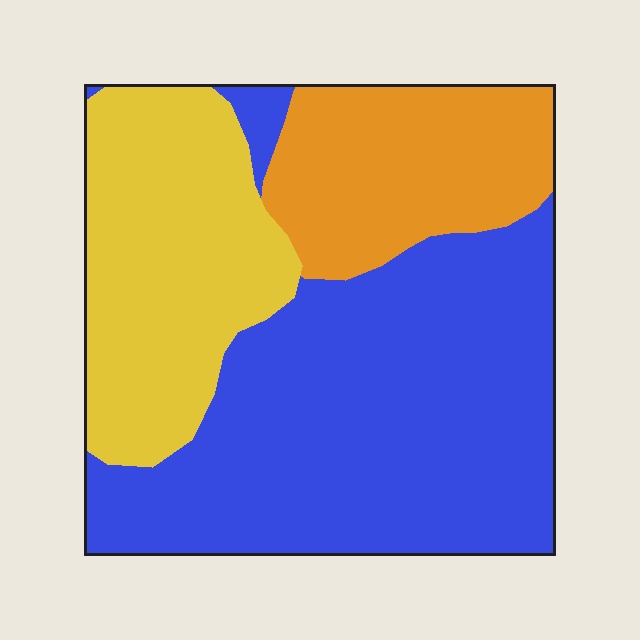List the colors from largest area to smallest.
From largest to smallest: blue, yellow, orange.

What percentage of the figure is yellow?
Yellow takes up about one quarter (1/4) of the figure.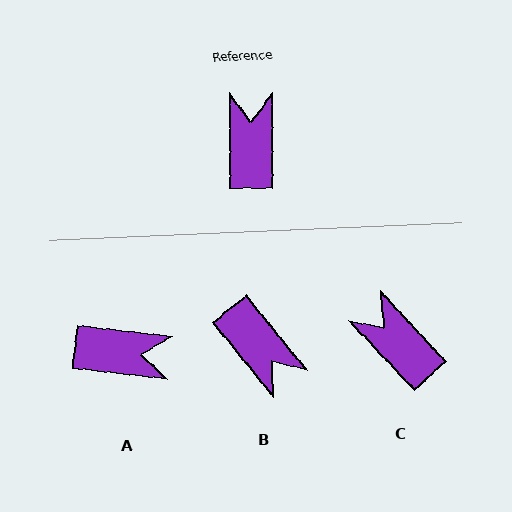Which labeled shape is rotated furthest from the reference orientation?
B, about 141 degrees away.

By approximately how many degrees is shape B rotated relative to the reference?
Approximately 141 degrees clockwise.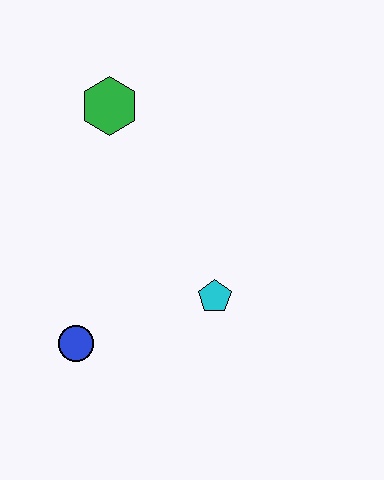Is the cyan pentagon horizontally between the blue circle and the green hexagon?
No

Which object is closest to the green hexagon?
The cyan pentagon is closest to the green hexagon.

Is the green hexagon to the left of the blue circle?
No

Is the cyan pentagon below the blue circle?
No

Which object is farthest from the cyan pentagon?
The green hexagon is farthest from the cyan pentagon.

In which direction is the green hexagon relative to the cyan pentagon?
The green hexagon is above the cyan pentagon.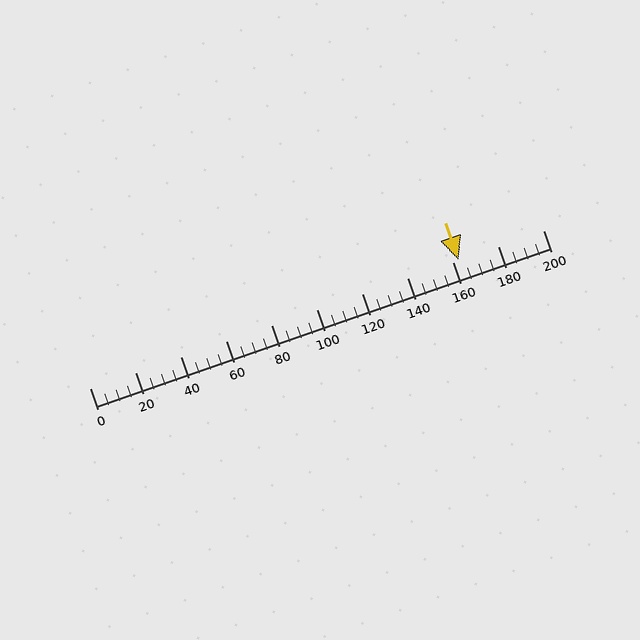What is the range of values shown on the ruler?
The ruler shows values from 0 to 200.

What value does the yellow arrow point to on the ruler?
The yellow arrow points to approximately 163.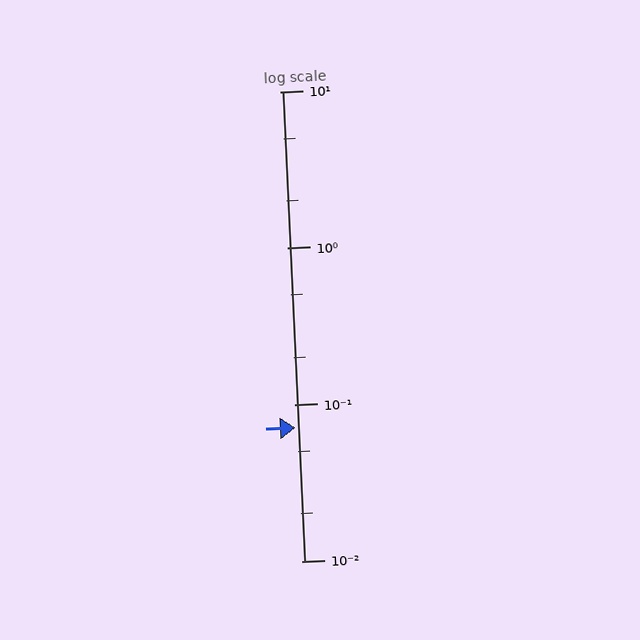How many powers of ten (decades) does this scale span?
The scale spans 3 decades, from 0.01 to 10.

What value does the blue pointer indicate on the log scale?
The pointer indicates approximately 0.071.